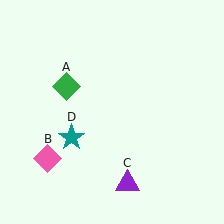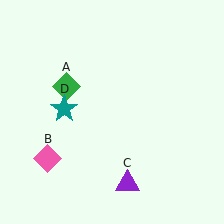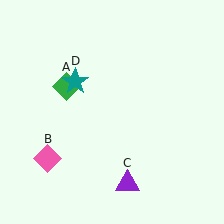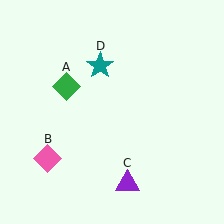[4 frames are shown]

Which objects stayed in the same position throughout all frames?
Green diamond (object A) and pink diamond (object B) and purple triangle (object C) remained stationary.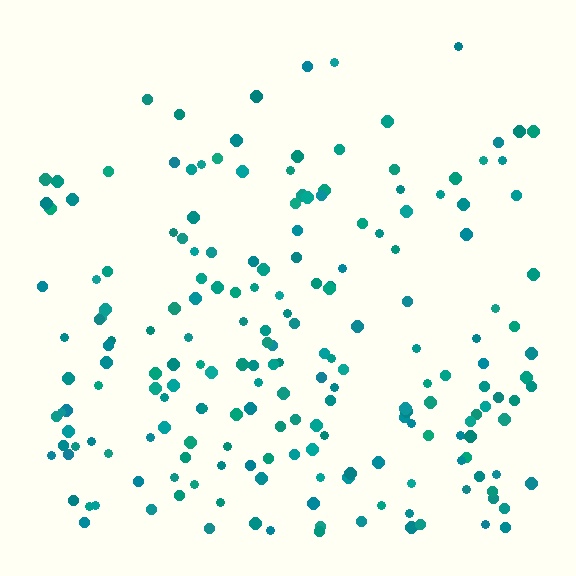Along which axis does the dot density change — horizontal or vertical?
Vertical.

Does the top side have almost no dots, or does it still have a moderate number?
Still a moderate number, just noticeably fewer than the bottom.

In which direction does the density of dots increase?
From top to bottom, with the bottom side densest.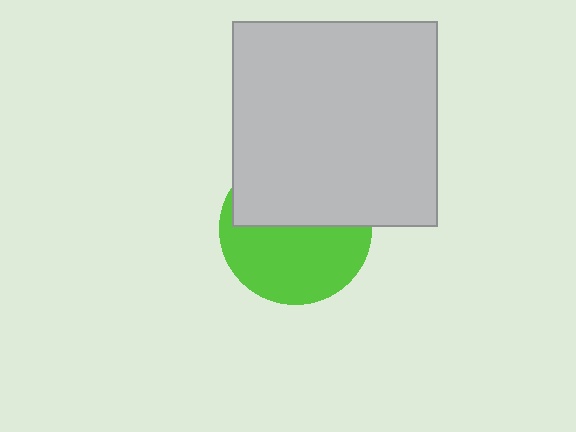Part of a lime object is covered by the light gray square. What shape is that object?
It is a circle.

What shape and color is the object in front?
The object in front is a light gray square.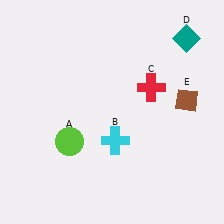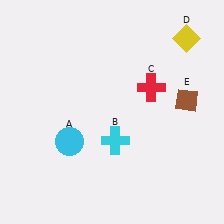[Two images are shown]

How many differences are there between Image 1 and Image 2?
There are 2 differences between the two images.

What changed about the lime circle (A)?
In Image 1, A is lime. In Image 2, it changed to cyan.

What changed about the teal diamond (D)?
In Image 1, D is teal. In Image 2, it changed to yellow.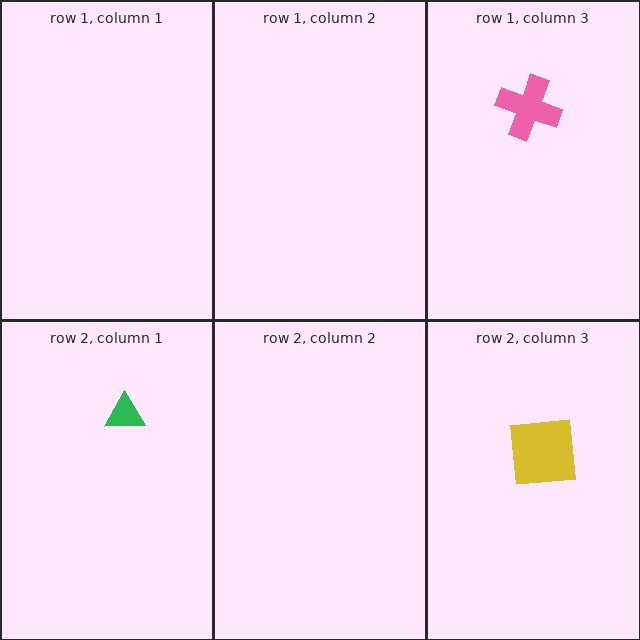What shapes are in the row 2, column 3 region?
The yellow square.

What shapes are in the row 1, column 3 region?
The pink cross.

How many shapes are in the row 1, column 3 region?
1.